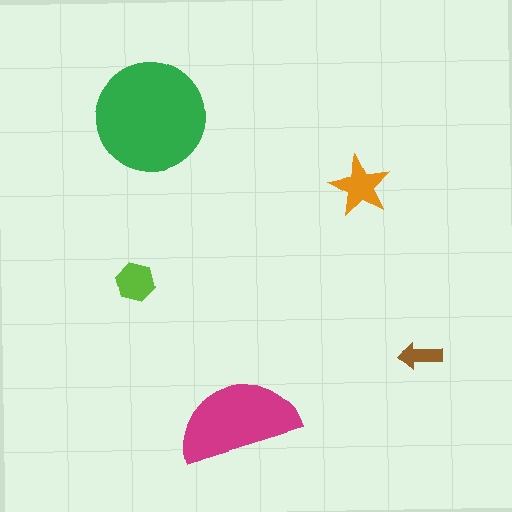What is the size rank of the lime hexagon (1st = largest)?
4th.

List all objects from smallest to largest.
The brown arrow, the lime hexagon, the orange star, the magenta semicircle, the green circle.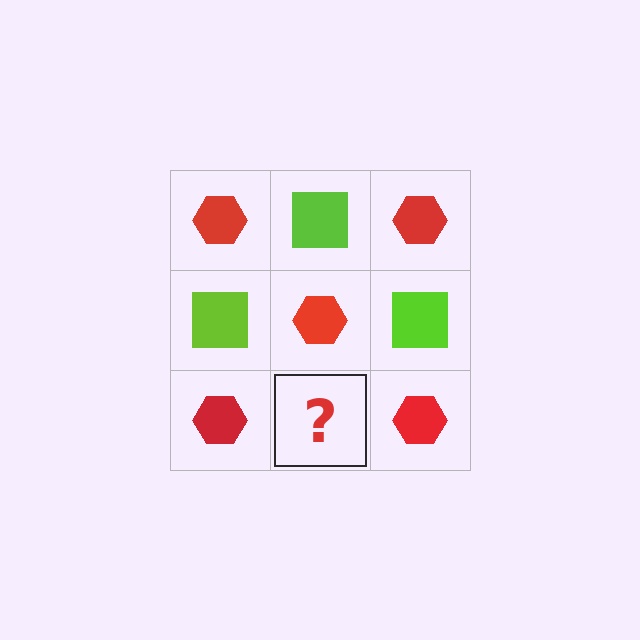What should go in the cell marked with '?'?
The missing cell should contain a lime square.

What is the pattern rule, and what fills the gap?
The rule is that it alternates red hexagon and lime square in a checkerboard pattern. The gap should be filled with a lime square.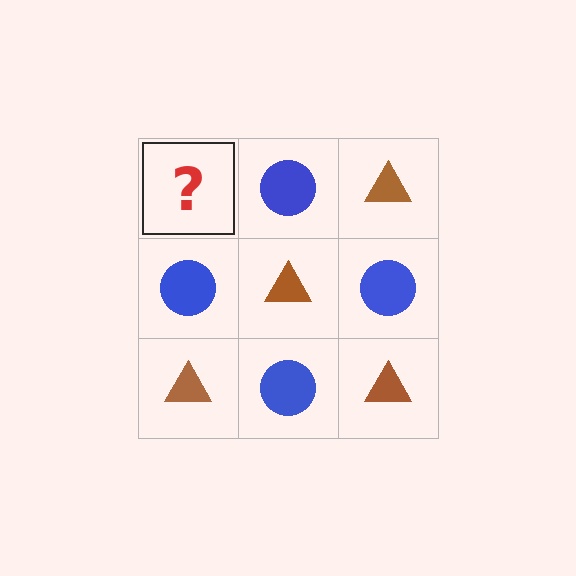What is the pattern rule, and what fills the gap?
The rule is that it alternates brown triangle and blue circle in a checkerboard pattern. The gap should be filled with a brown triangle.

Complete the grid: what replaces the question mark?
The question mark should be replaced with a brown triangle.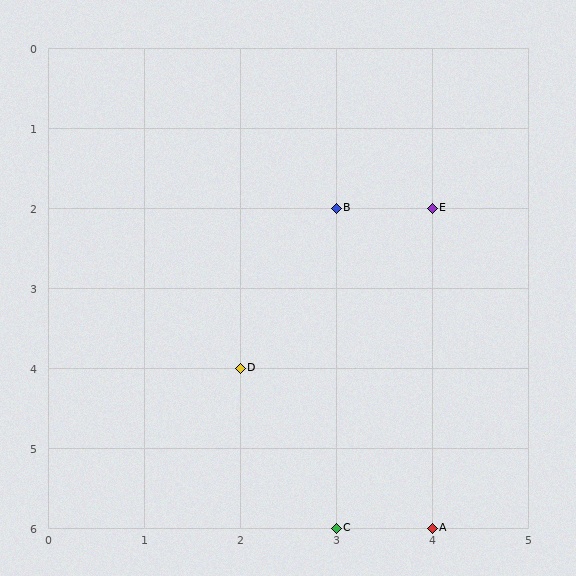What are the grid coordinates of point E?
Point E is at grid coordinates (4, 2).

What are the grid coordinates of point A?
Point A is at grid coordinates (4, 6).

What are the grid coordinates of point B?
Point B is at grid coordinates (3, 2).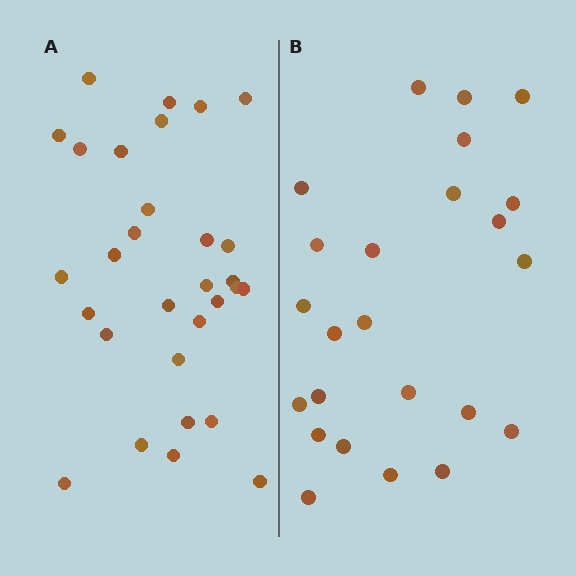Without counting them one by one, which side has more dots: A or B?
Region A (the left region) has more dots.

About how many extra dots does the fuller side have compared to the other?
Region A has about 6 more dots than region B.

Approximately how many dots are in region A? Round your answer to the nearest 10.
About 30 dots.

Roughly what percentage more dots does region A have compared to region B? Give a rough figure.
About 25% more.